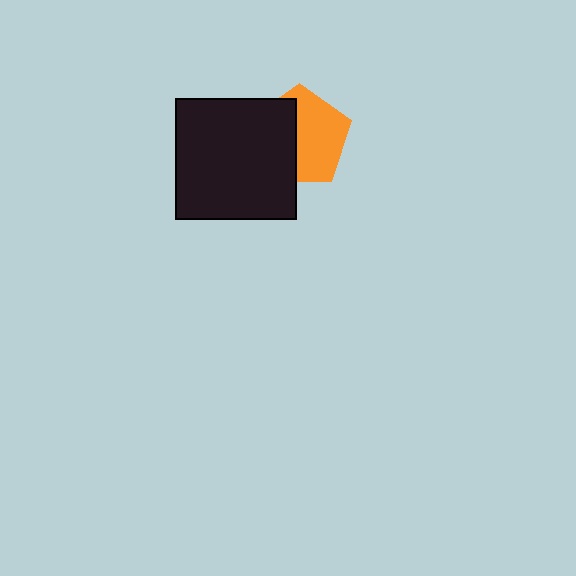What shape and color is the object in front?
The object in front is a black square.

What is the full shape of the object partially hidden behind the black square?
The partially hidden object is an orange pentagon.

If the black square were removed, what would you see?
You would see the complete orange pentagon.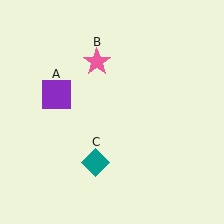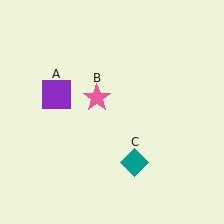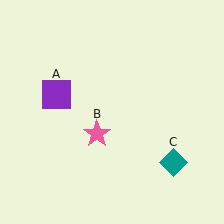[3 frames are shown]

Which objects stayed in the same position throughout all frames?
Purple square (object A) remained stationary.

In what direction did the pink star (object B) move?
The pink star (object B) moved down.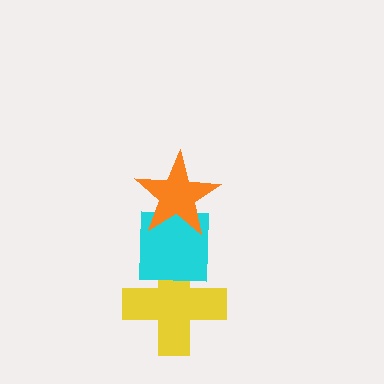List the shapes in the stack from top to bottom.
From top to bottom: the orange star, the cyan square, the yellow cross.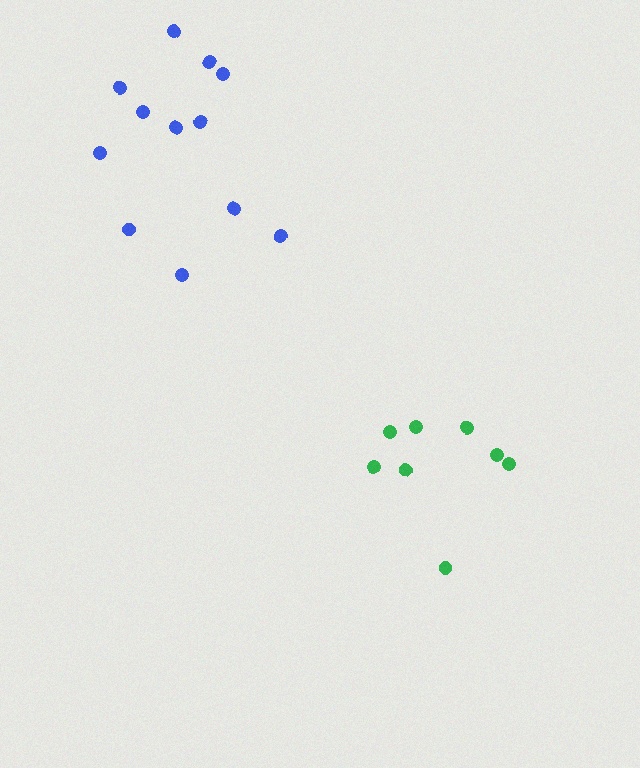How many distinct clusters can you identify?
There are 2 distinct clusters.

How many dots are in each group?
Group 1: 12 dots, Group 2: 8 dots (20 total).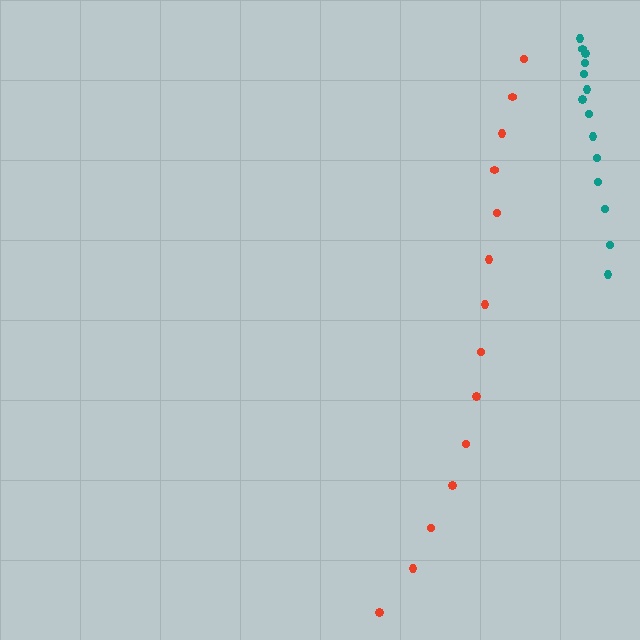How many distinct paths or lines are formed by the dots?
There are 2 distinct paths.